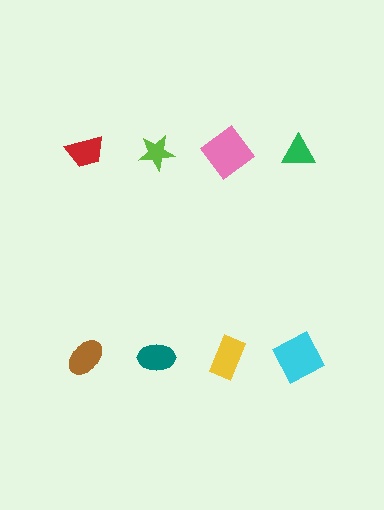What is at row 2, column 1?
A brown ellipse.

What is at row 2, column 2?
A teal ellipse.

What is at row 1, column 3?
A pink diamond.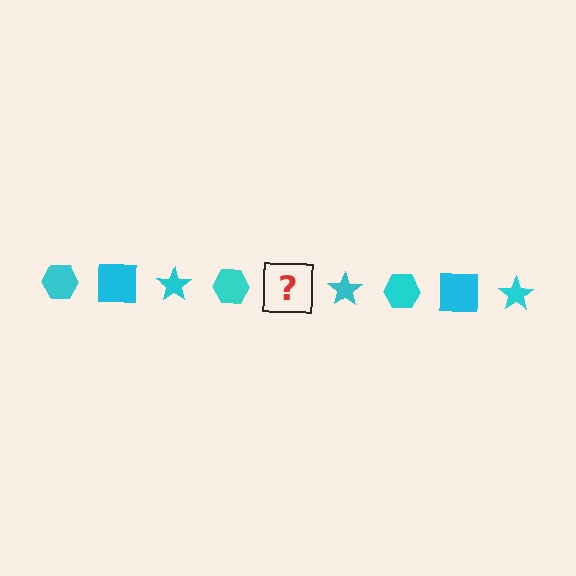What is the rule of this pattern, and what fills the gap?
The rule is that the pattern cycles through hexagon, square, star shapes in cyan. The gap should be filled with a cyan square.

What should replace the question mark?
The question mark should be replaced with a cyan square.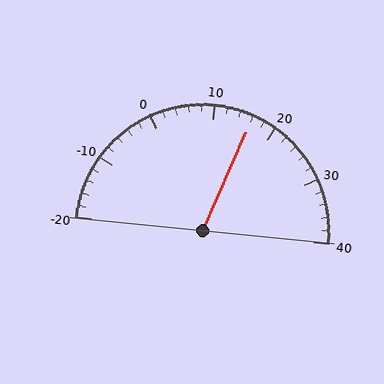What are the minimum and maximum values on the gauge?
The gauge ranges from -20 to 40.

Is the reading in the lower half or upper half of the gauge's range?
The reading is in the upper half of the range (-20 to 40).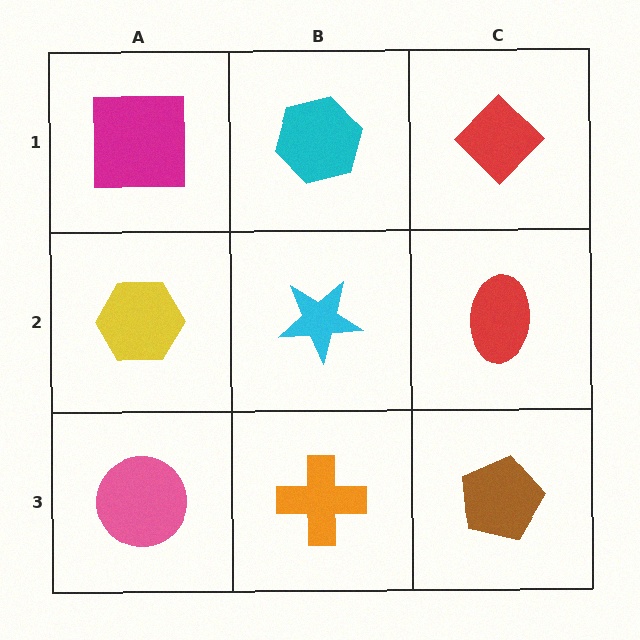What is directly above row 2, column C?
A red diamond.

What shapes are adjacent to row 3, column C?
A red ellipse (row 2, column C), an orange cross (row 3, column B).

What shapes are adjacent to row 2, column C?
A red diamond (row 1, column C), a brown pentagon (row 3, column C), a cyan star (row 2, column B).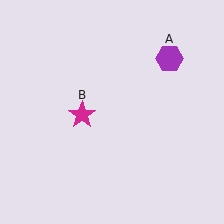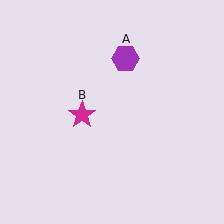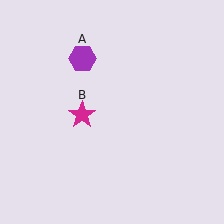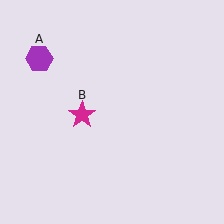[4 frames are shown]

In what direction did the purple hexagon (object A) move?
The purple hexagon (object A) moved left.